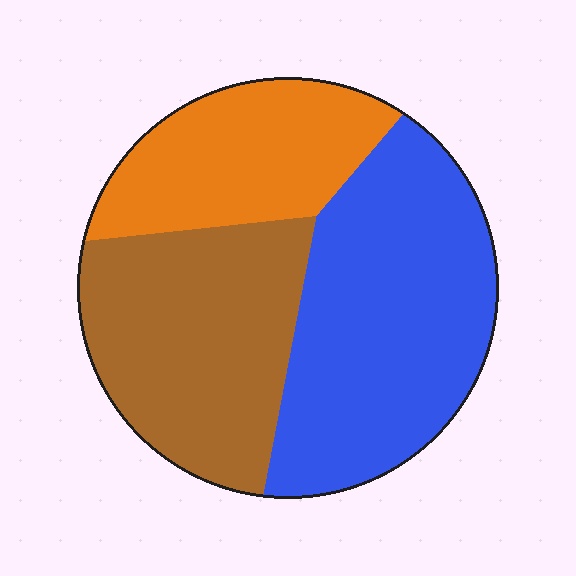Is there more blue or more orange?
Blue.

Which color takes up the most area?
Blue, at roughly 40%.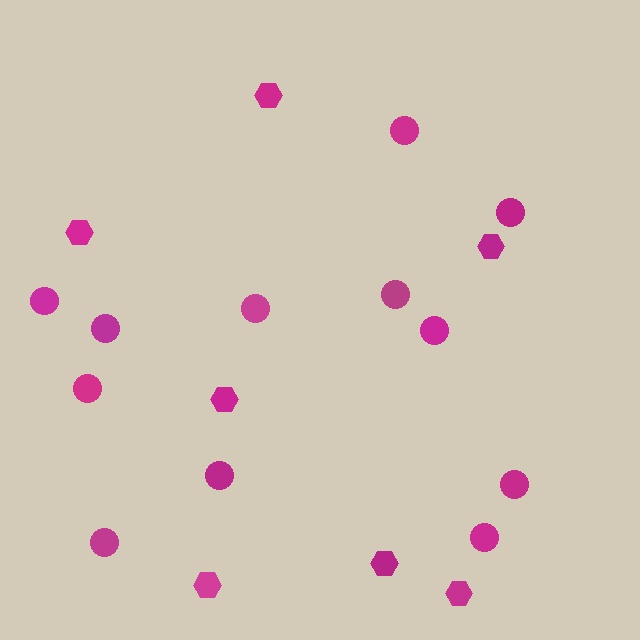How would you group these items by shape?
There are 2 groups: one group of circles (12) and one group of hexagons (7).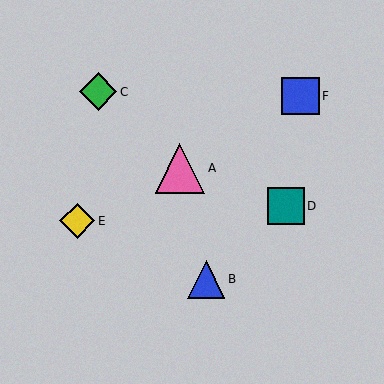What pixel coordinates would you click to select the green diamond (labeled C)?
Click at (98, 92) to select the green diamond C.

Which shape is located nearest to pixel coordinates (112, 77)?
The green diamond (labeled C) at (98, 92) is nearest to that location.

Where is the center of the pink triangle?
The center of the pink triangle is at (180, 168).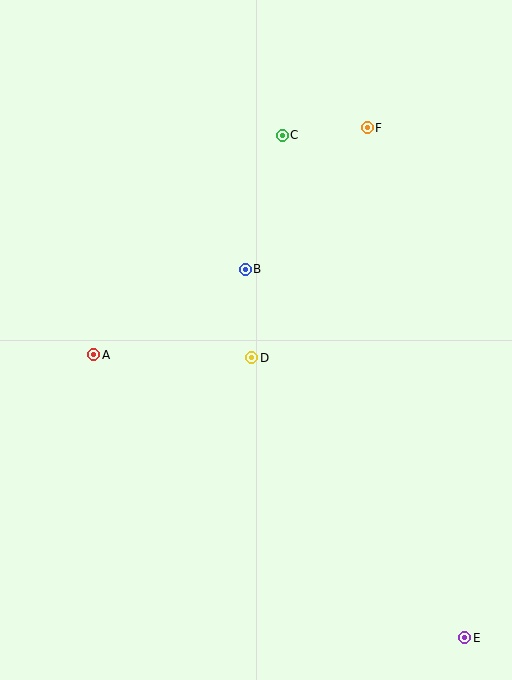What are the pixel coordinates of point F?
Point F is at (368, 128).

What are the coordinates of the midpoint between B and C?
The midpoint between B and C is at (264, 202).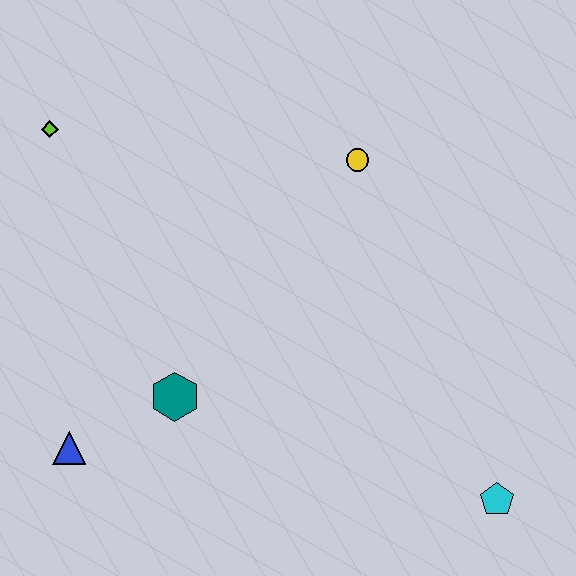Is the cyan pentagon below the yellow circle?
Yes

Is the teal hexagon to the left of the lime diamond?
No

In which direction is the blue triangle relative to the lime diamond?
The blue triangle is below the lime diamond.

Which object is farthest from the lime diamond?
The cyan pentagon is farthest from the lime diamond.